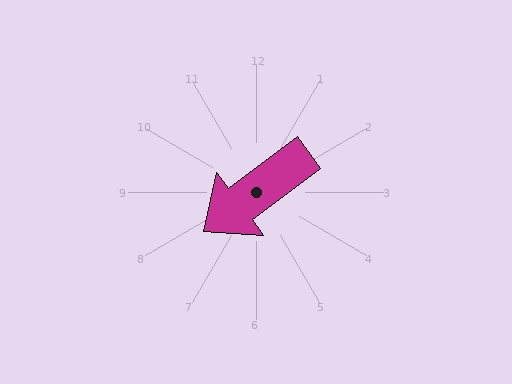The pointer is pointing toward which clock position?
Roughly 8 o'clock.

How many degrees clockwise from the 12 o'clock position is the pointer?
Approximately 233 degrees.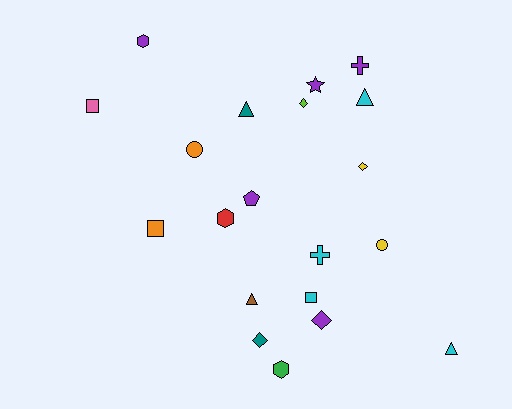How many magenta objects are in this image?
There are no magenta objects.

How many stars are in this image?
There is 1 star.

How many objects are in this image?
There are 20 objects.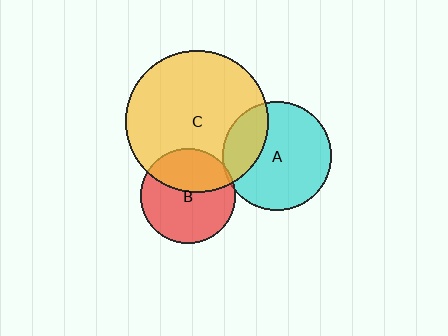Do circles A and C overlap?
Yes.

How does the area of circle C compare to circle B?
Approximately 2.3 times.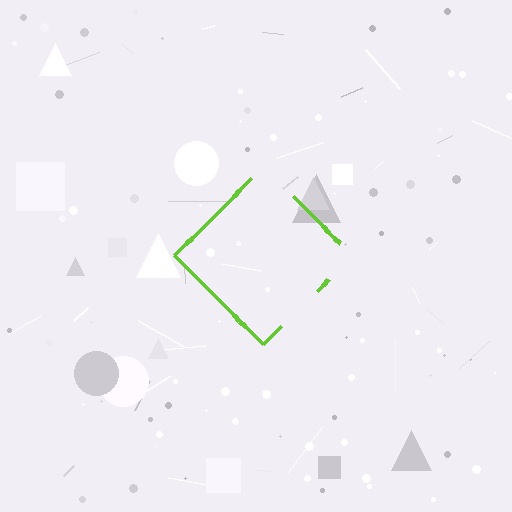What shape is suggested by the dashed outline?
The dashed outline suggests a diamond.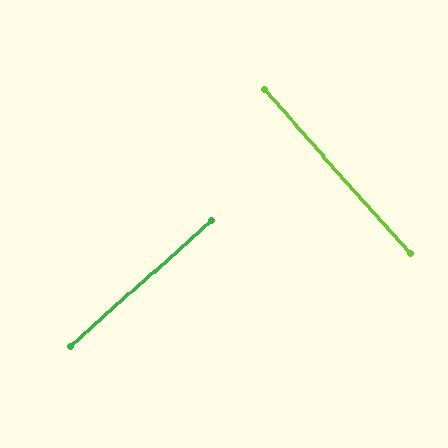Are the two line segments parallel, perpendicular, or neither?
Perpendicular — they meet at approximately 90°.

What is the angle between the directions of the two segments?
Approximately 90 degrees.